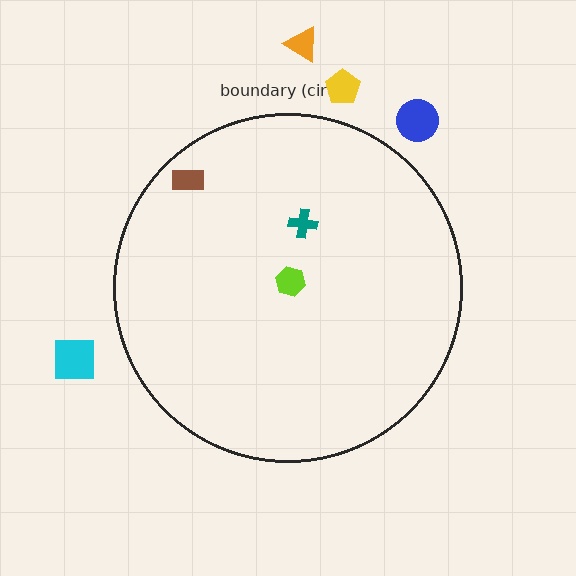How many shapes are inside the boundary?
3 inside, 4 outside.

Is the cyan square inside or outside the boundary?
Outside.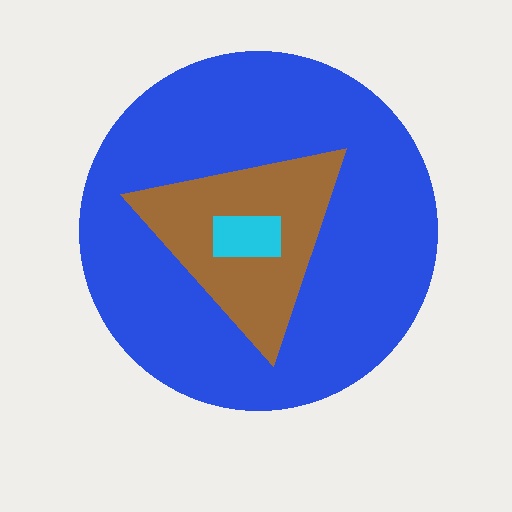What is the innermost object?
The cyan rectangle.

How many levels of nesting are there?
3.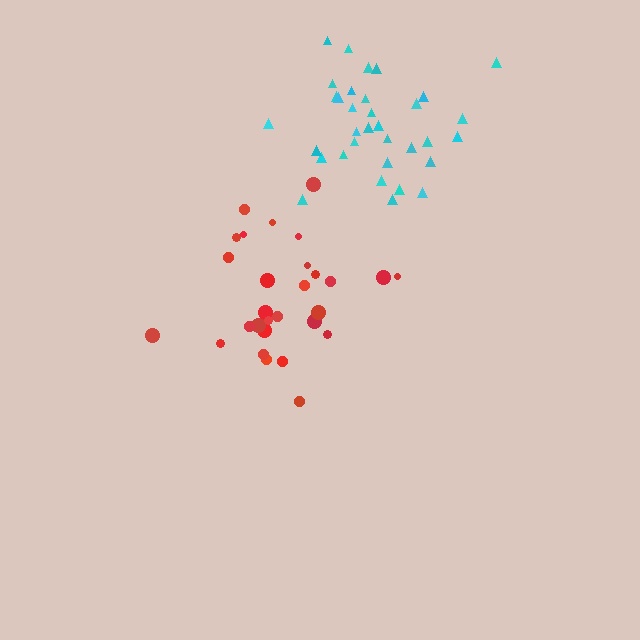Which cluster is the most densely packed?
Red.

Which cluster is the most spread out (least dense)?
Cyan.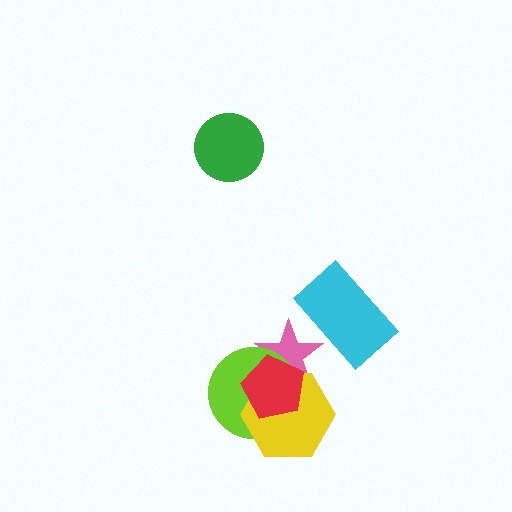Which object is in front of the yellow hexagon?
The red pentagon is in front of the yellow hexagon.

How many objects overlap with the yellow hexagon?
3 objects overlap with the yellow hexagon.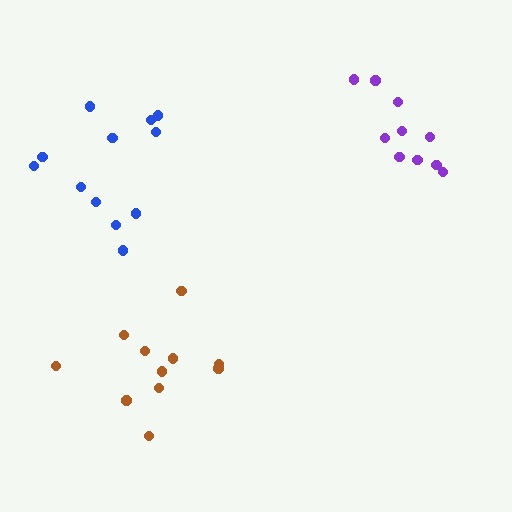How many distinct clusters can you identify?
There are 3 distinct clusters.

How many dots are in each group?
Group 1: 10 dots, Group 2: 11 dots, Group 3: 12 dots (33 total).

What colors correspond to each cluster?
The clusters are colored: purple, brown, blue.